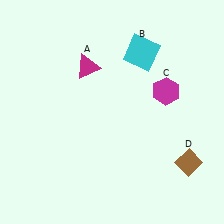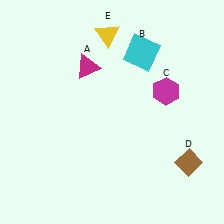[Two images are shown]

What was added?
A yellow triangle (E) was added in Image 2.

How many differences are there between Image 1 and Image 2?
There is 1 difference between the two images.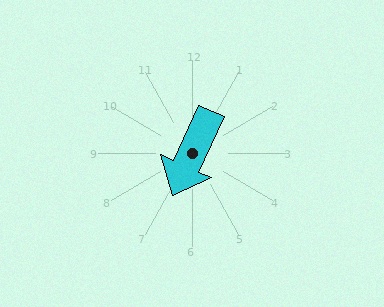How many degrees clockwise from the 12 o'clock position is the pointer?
Approximately 205 degrees.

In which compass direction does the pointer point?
Southwest.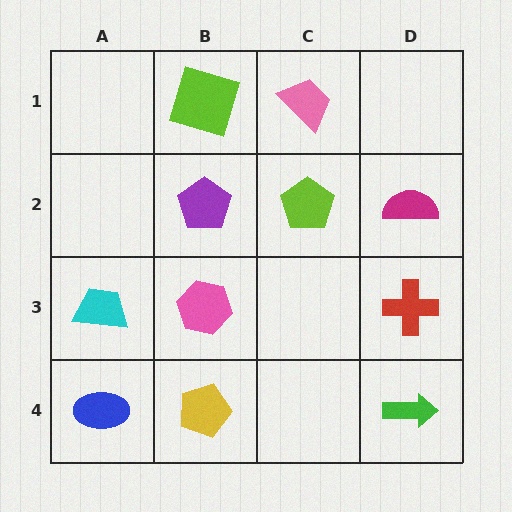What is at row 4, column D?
A green arrow.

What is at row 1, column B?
A lime square.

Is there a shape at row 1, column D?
No, that cell is empty.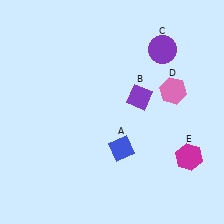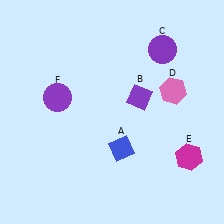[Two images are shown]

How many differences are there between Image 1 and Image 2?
There is 1 difference between the two images.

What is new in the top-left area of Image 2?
A purple circle (F) was added in the top-left area of Image 2.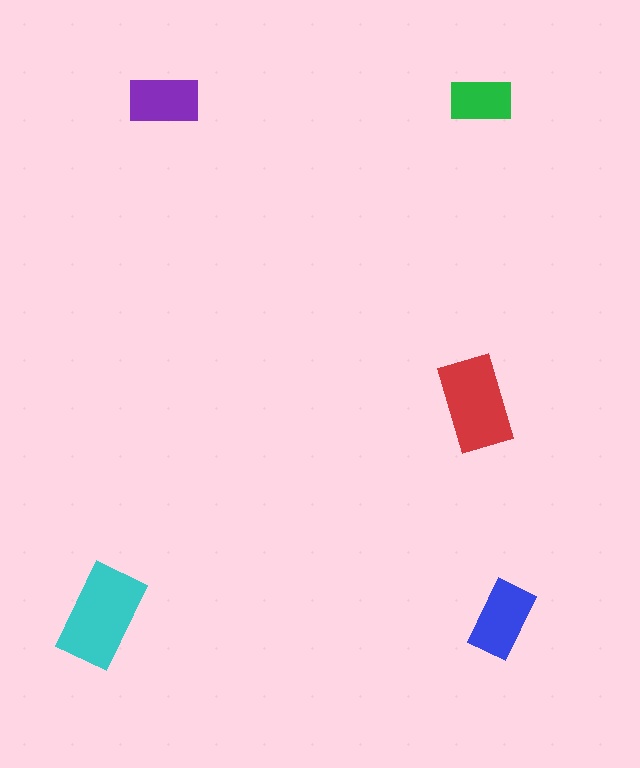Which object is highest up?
The purple rectangle is topmost.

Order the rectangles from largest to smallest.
the cyan one, the red one, the blue one, the purple one, the green one.